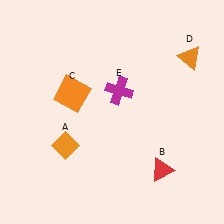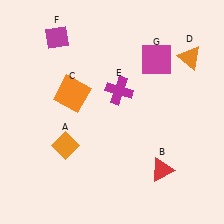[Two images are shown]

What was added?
A magenta diamond (F), a magenta square (G) were added in Image 2.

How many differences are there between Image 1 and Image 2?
There are 2 differences between the two images.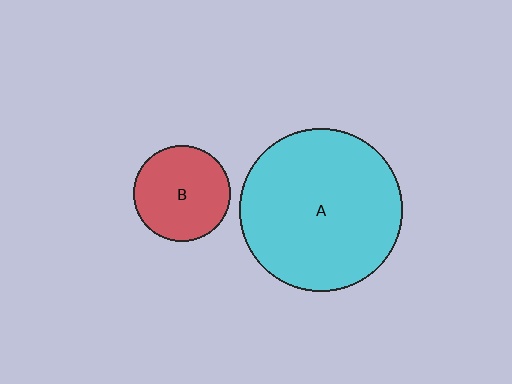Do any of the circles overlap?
No, none of the circles overlap.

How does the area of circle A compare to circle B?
Approximately 2.9 times.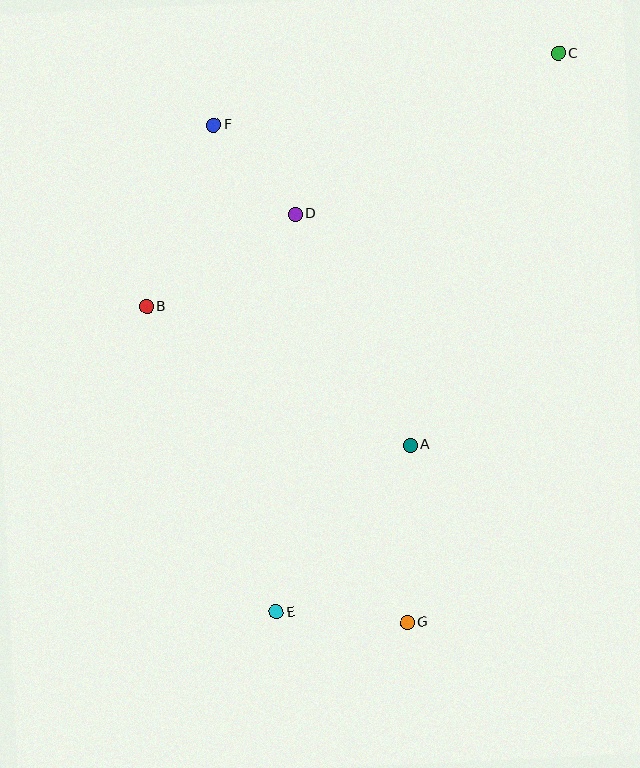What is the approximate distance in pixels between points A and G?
The distance between A and G is approximately 177 pixels.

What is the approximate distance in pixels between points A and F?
The distance between A and F is approximately 376 pixels.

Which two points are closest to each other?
Points D and F are closest to each other.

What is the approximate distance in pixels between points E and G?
The distance between E and G is approximately 132 pixels.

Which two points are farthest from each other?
Points C and E are farthest from each other.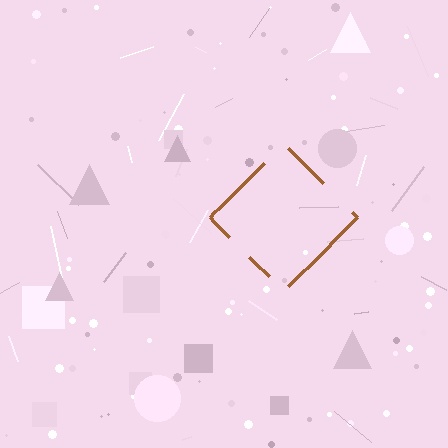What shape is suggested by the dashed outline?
The dashed outline suggests a diamond.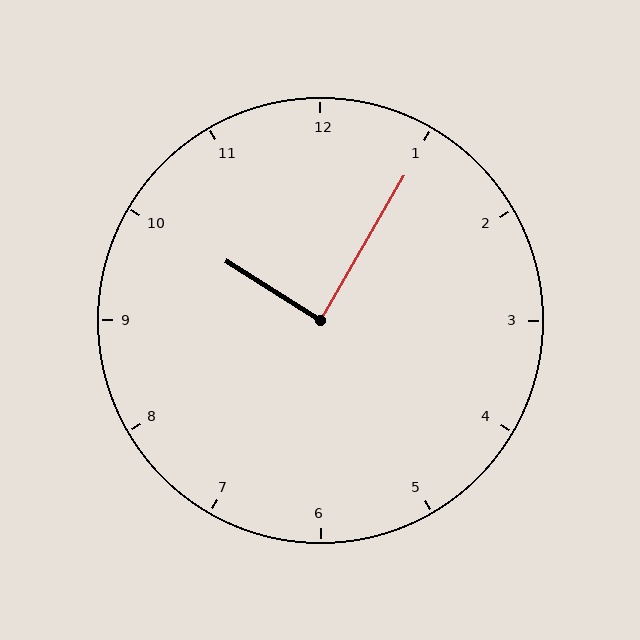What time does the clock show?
10:05.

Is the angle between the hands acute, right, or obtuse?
It is right.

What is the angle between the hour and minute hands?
Approximately 88 degrees.